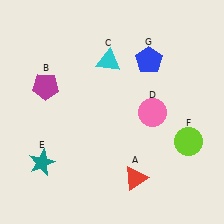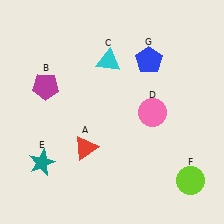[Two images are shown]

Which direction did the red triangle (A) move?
The red triangle (A) moved left.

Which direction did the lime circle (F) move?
The lime circle (F) moved down.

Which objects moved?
The objects that moved are: the red triangle (A), the lime circle (F).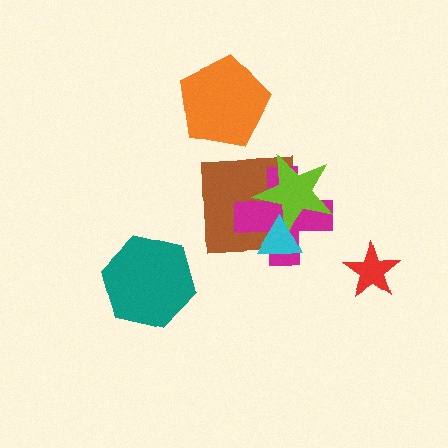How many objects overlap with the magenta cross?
3 objects overlap with the magenta cross.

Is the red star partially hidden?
No, no other shape covers it.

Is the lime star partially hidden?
Yes, it is partially covered by another shape.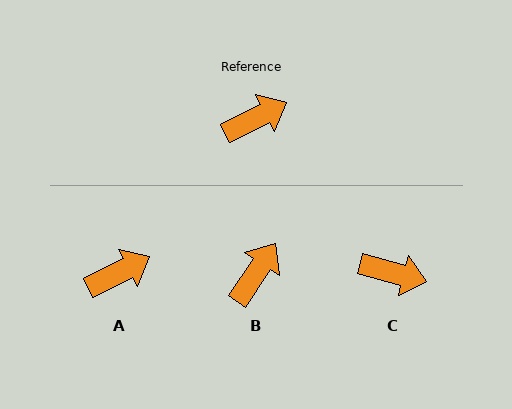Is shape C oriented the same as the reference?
No, it is off by about 42 degrees.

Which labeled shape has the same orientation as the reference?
A.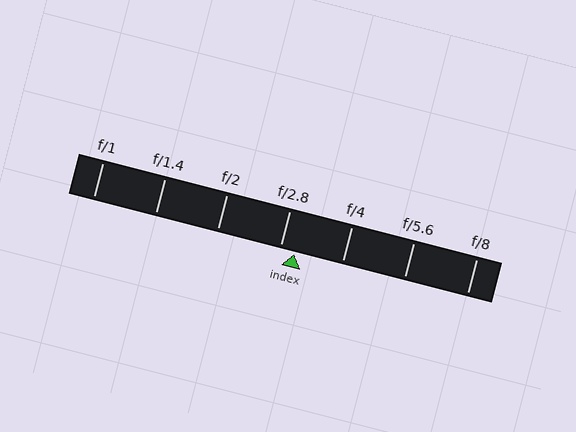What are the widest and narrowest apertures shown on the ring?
The widest aperture shown is f/1 and the narrowest is f/8.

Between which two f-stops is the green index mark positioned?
The index mark is between f/2.8 and f/4.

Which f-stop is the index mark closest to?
The index mark is closest to f/2.8.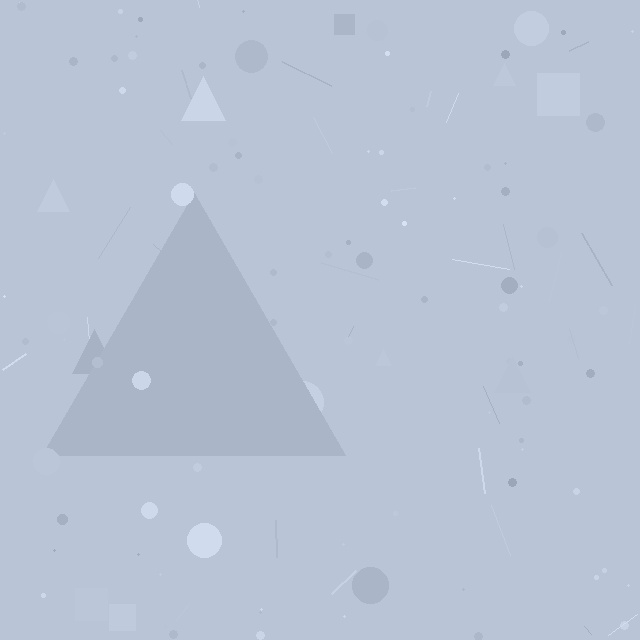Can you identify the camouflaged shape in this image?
The camouflaged shape is a triangle.